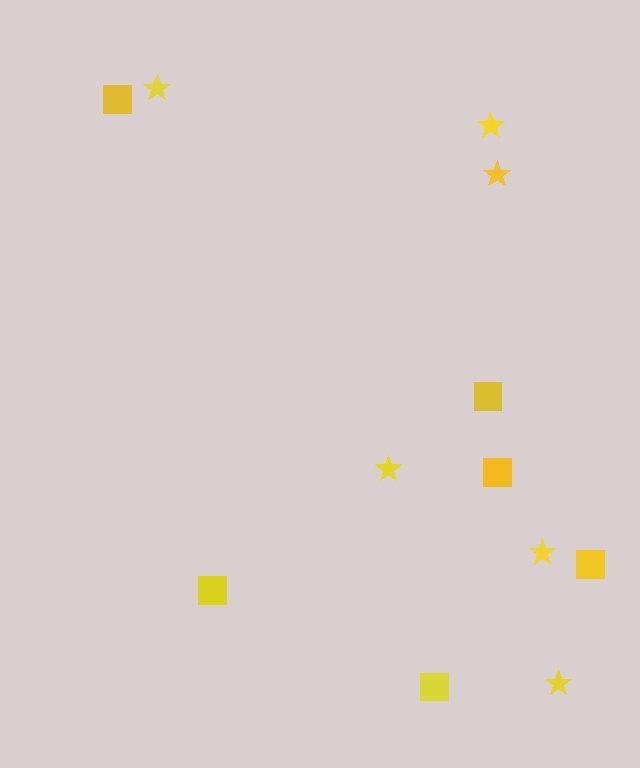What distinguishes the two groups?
There are 2 groups: one group of squares (6) and one group of stars (6).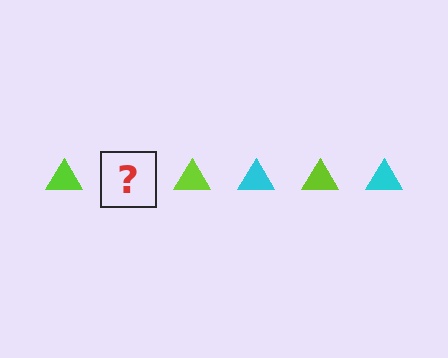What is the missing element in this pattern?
The missing element is a cyan triangle.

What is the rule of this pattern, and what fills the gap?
The rule is that the pattern cycles through lime, cyan triangles. The gap should be filled with a cyan triangle.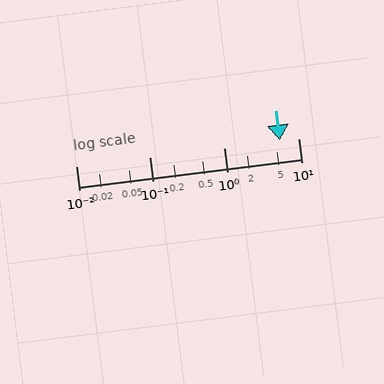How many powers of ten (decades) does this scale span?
The scale spans 3 decades, from 0.01 to 10.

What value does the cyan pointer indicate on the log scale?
The pointer indicates approximately 5.6.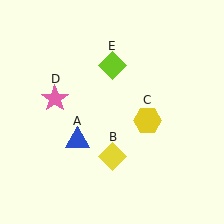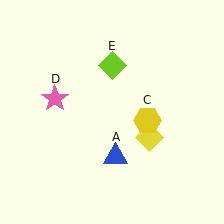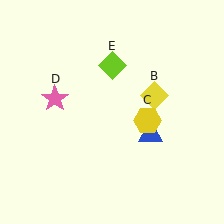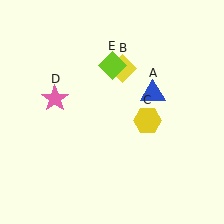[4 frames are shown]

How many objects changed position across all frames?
2 objects changed position: blue triangle (object A), yellow diamond (object B).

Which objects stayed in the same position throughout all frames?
Yellow hexagon (object C) and pink star (object D) and lime diamond (object E) remained stationary.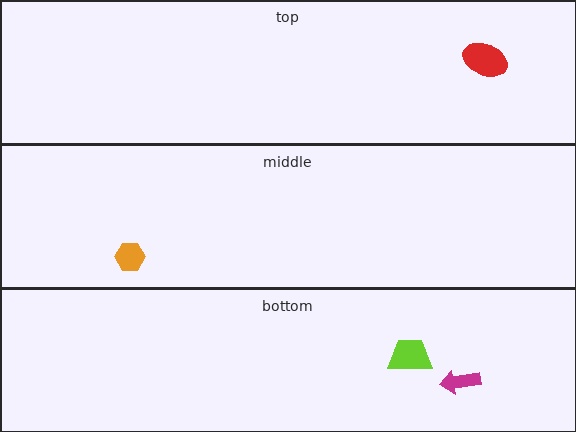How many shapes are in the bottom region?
2.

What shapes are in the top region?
The red ellipse.